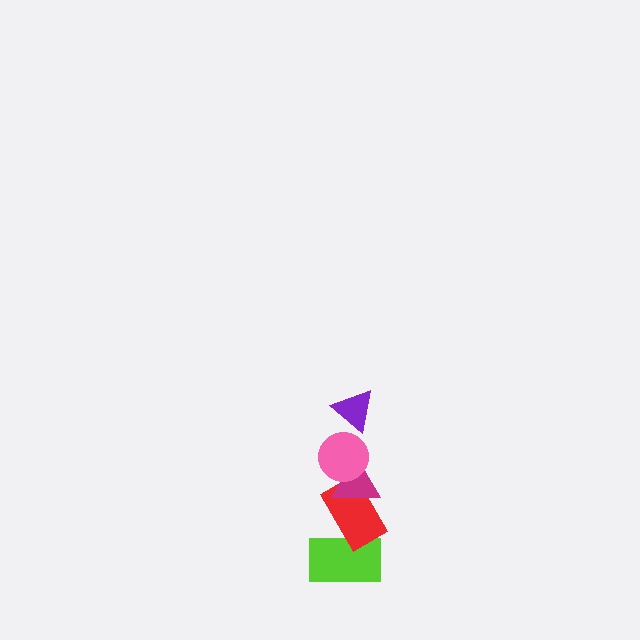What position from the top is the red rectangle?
The red rectangle is 4th from the top.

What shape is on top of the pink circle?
The purple triangle is on top of the pink circle.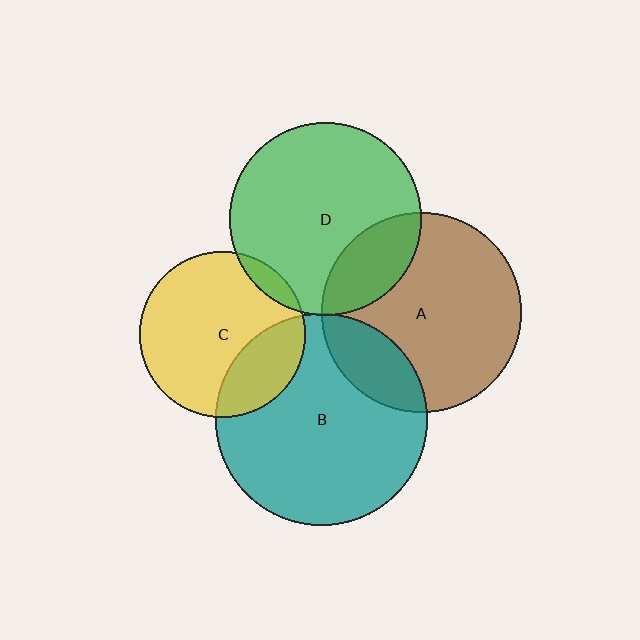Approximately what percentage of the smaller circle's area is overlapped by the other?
Approximately 25%.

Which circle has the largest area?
Circle B (teal).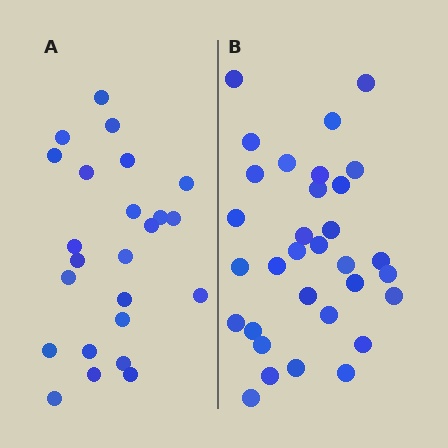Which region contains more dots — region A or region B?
Region B (the right region) has more dots.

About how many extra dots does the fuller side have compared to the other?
Region B has roughly 8 or so more dots than region A.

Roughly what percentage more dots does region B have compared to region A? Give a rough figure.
About 35% more.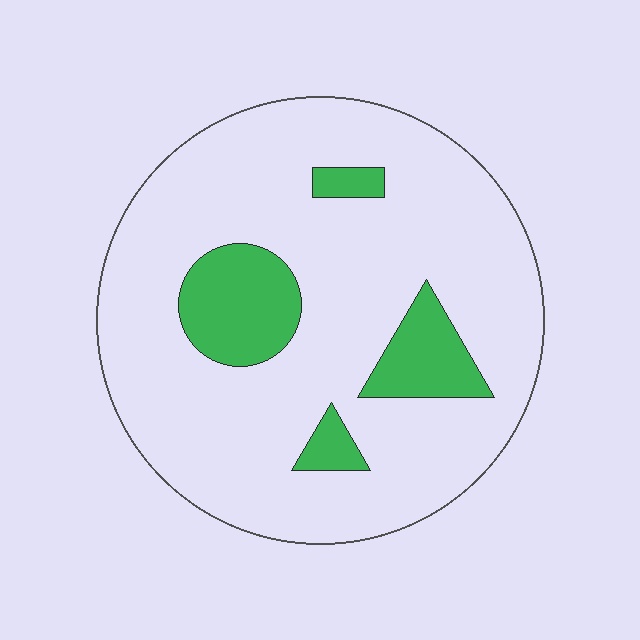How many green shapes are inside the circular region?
4.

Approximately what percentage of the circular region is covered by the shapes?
Approximately 15%.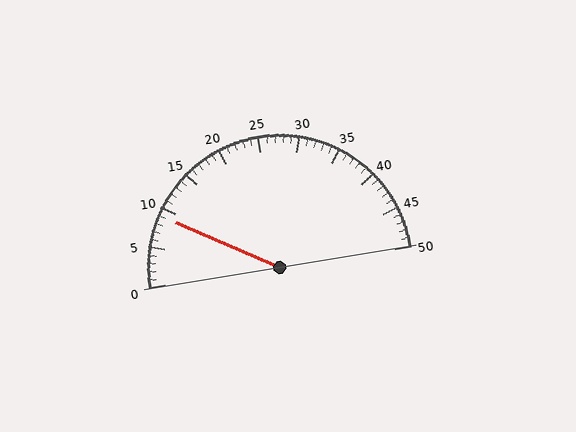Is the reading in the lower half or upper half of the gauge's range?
The reading is in the lower half of the range (0 to 50).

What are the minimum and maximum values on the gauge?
The gauge ranges from 0 to 50.